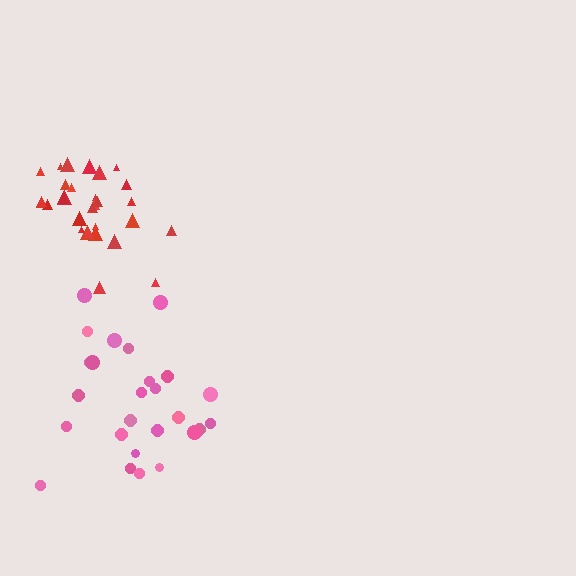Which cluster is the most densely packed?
Red.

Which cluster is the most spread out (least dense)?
Pink.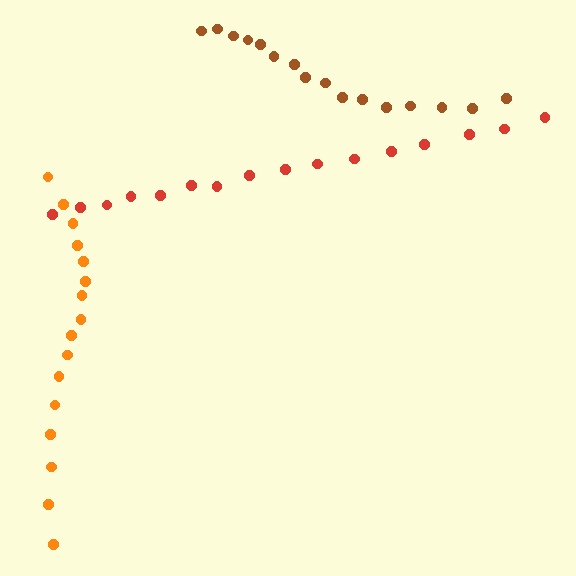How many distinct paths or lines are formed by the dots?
There are 3 distinct paths.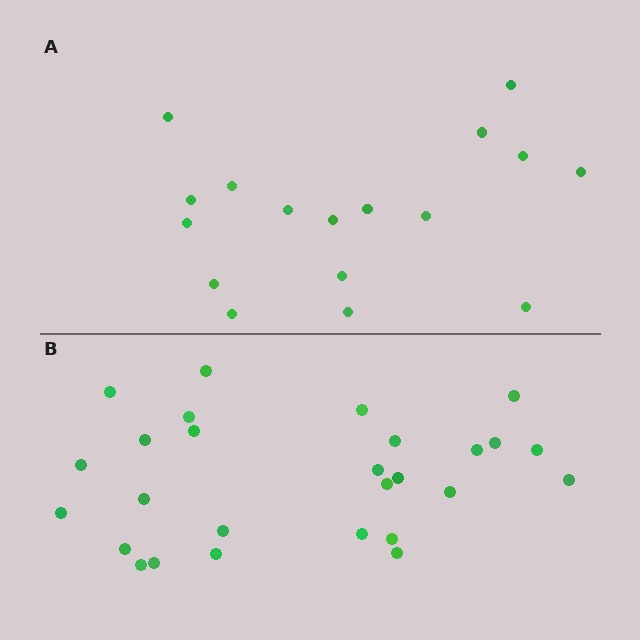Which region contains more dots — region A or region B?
Region B (the bottom region) has more dots.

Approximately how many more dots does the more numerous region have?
Region B has roughly 10 or so more dots than region A.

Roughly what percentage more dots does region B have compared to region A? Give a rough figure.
About 60% more.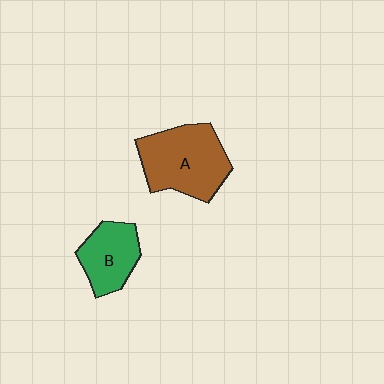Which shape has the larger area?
Shape A (brown).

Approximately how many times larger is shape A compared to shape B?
Approximately 1.6 times.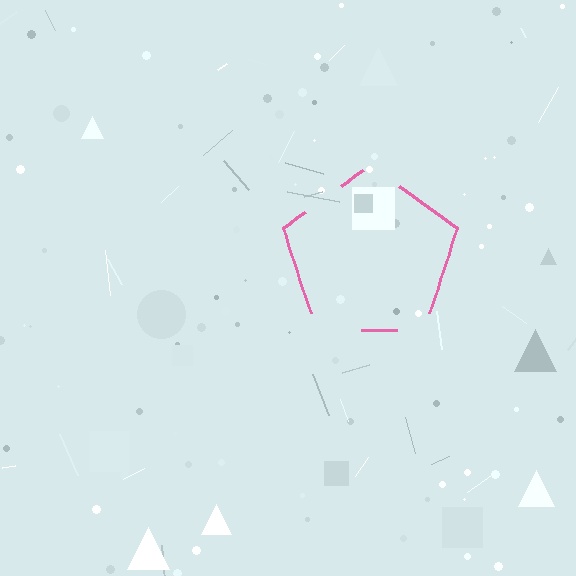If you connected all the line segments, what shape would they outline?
They would outline a pentagon.